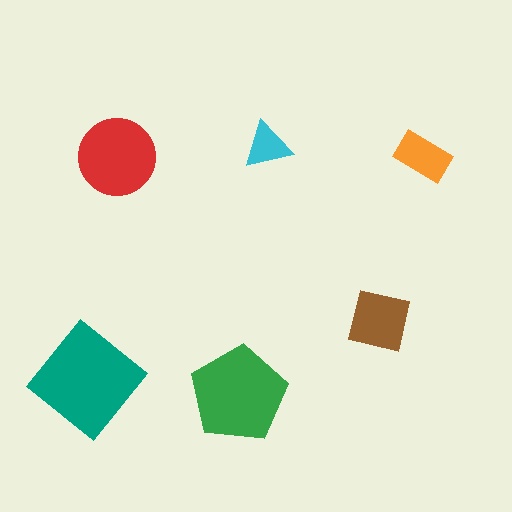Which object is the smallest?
The cyan triangle.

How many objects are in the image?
There are 6 objects in the image.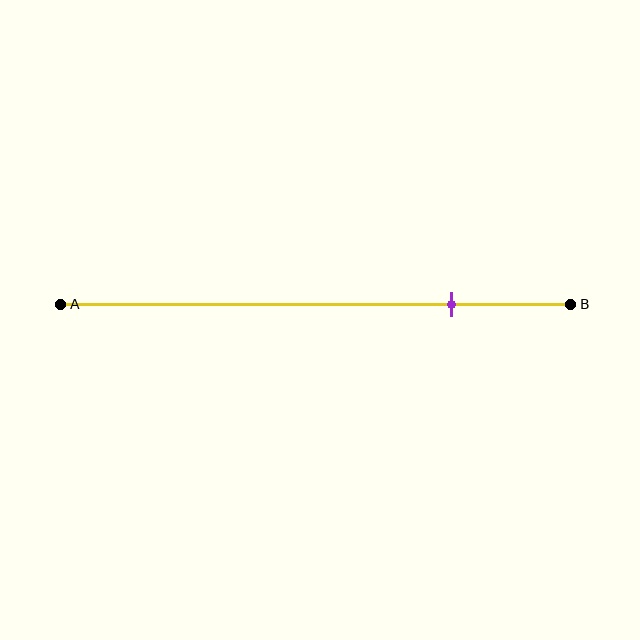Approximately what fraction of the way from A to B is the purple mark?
The purple mark is approximately 75% of the way from A to B.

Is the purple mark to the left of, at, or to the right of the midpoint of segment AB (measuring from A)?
The purple mark is to the right of the midpoint of segment AB.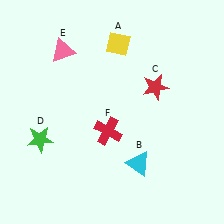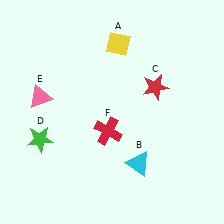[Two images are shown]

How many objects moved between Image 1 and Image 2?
1 object moved between the two images.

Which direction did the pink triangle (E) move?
The pink triangle (E) moved down.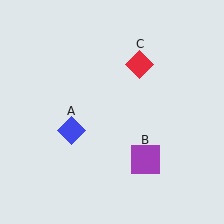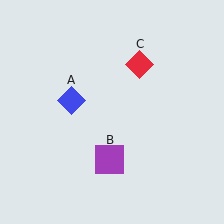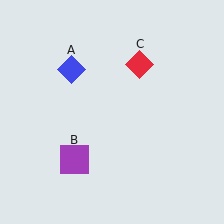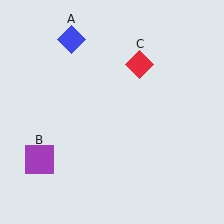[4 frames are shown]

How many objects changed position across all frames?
2 objects changed position: blue diamond (object A), purple square (object B).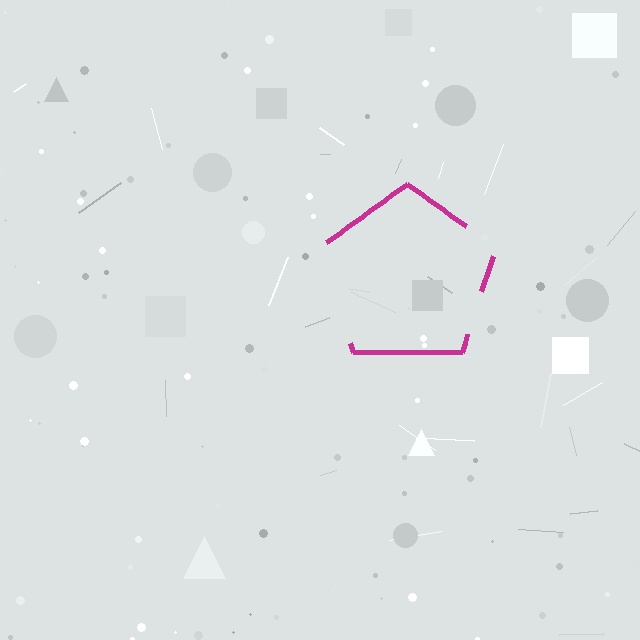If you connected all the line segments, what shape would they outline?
They would outline a pentagon.